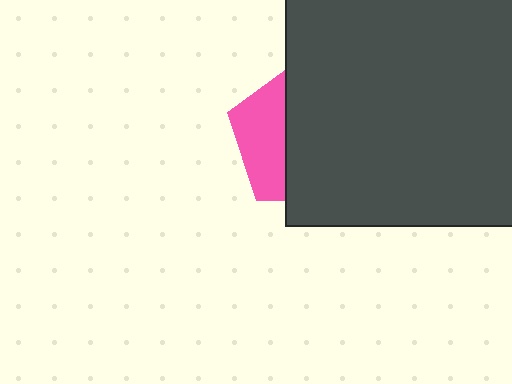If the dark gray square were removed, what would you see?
You would see the complete pink pentagon.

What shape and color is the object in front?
The object in front is a dark gray square.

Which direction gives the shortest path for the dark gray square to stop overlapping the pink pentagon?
Moving right gives the shortest separation.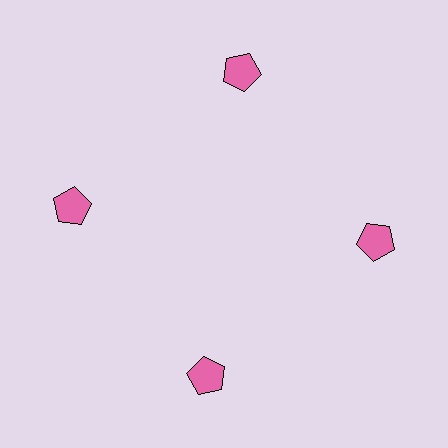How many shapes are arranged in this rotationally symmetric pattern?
There are 4 shapes, arranged in 4 groups of 1.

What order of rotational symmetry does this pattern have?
This pattern has 4-fold rotational symmetry.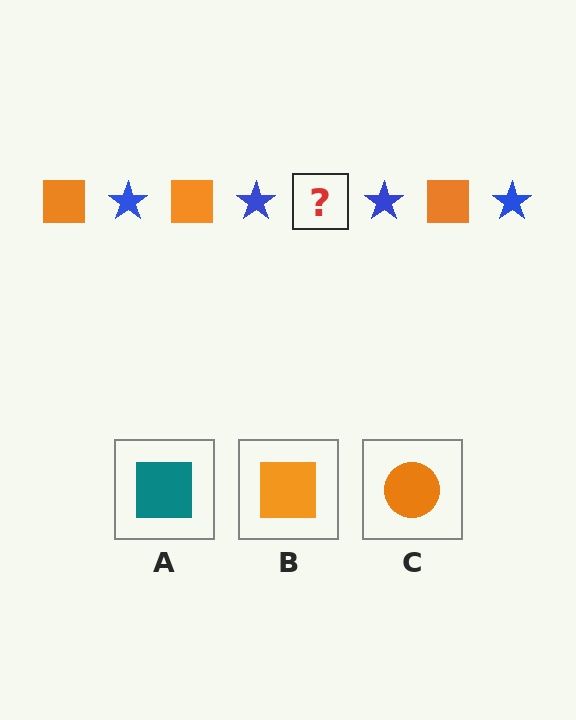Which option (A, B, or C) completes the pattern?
B.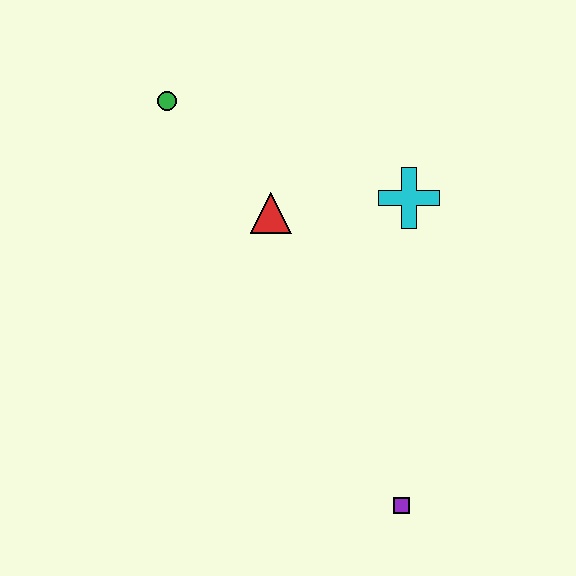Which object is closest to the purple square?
The cyan cross is closest to the purple square.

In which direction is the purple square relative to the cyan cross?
The purple square is below the cyan cross.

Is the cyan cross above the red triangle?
Yes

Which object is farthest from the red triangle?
The purple square is farthest from the red triangle.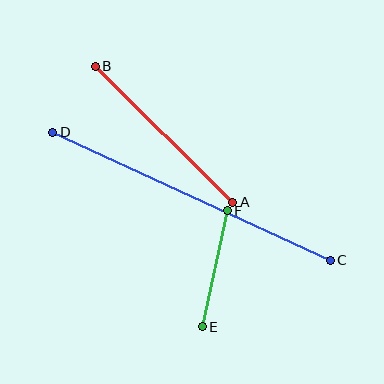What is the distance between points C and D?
The distance is approximately 306 pixels.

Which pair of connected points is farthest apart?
Points C and D are farthest apart.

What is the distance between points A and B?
The distance is approximately 193 pixels.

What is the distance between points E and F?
The distance is approximately 119 pixels.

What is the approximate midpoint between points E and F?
The midpoint is at approximately (215, 269) pixels.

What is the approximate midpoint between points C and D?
The midpoint is at approximately (191, 196) pixels.